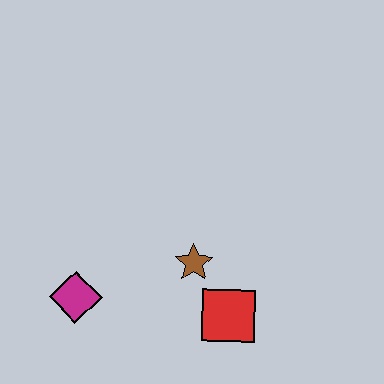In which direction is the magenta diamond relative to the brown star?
The magenta diamond is to the left of the brown star.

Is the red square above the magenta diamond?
No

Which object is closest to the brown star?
The red square is closest to the brown star.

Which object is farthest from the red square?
The magenta diamond is farthest from the red square.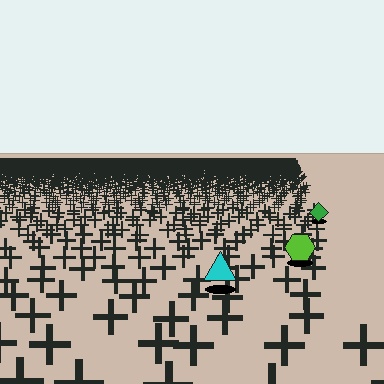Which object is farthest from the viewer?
The green diamond is farthest from the viewer. It appears smaller and the ground texture around it is denser.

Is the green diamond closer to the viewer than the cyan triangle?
No. The cyan triangle is closer — you can tell from the texture gradient: the ground texture is coarser near it.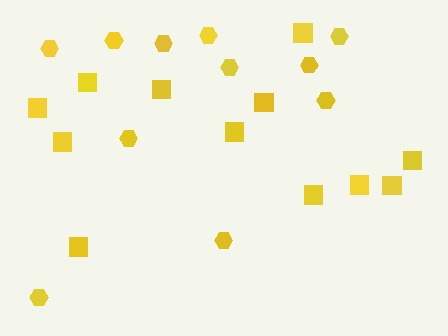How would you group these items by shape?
There are 2 groups: one group of hexagons (11) and one group of squares (12).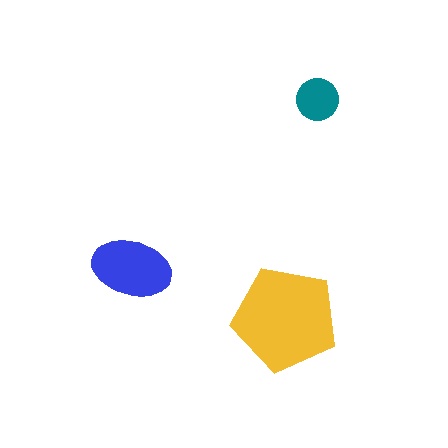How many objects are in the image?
There are 3 objects in the image.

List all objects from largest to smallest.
The yellow pentagon, the blue ellipse, the teal circle.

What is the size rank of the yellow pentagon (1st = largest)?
1st.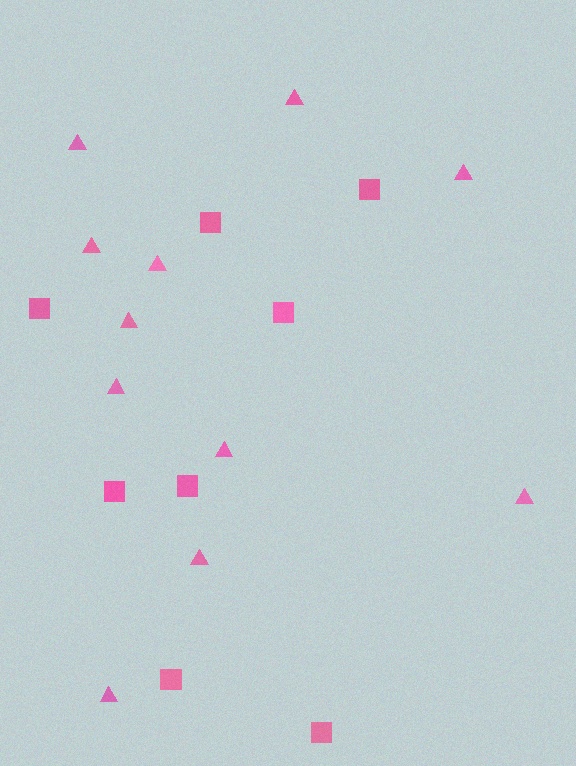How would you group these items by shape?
There are 2 groups: one group of triangles (11) and one group of squares (8).